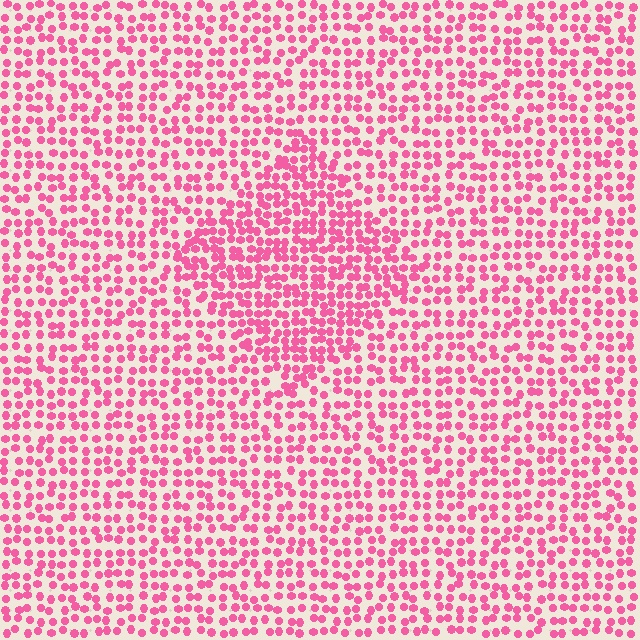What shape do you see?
I see a diamond.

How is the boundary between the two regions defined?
The boundary is defined by a change in element density (approximately 1.6x ratio). All elements are the same color, size, and shape.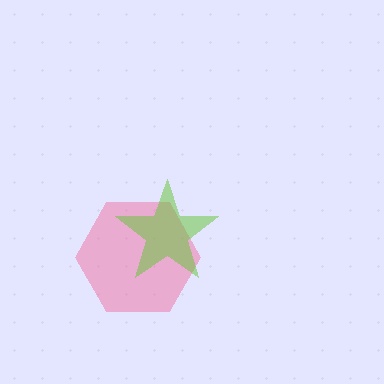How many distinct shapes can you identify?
There are 2 distinct shapes: a pink hexagon, a lime star.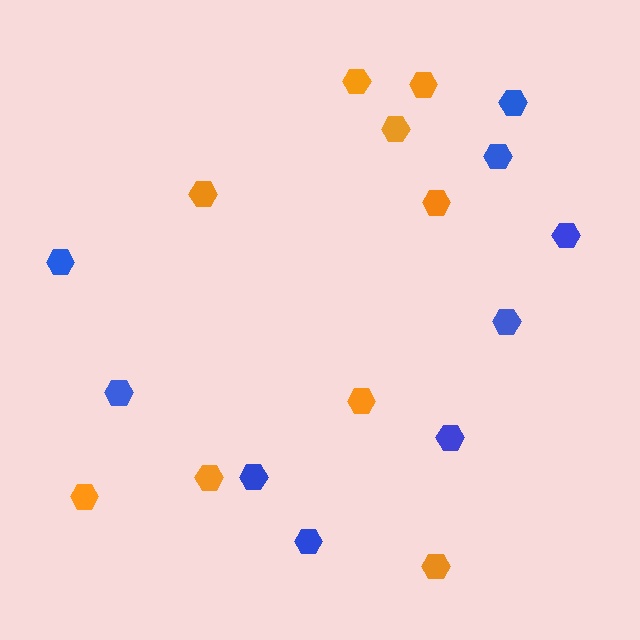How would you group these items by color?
There are 2 groups: one group of orange hexagons (9) and one group of blue hexagons (9).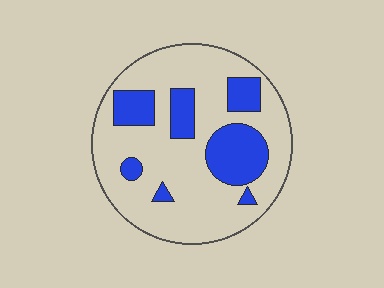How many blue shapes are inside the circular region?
7.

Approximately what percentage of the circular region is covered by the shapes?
Approximately 25%.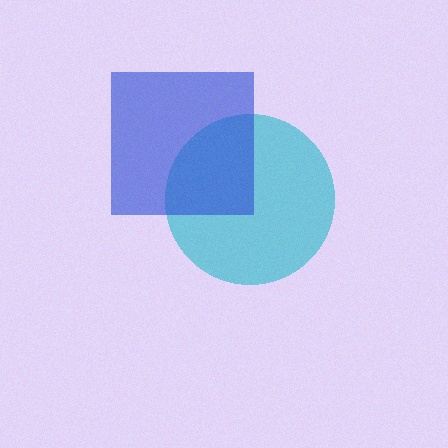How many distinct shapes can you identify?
There are 2 distinct shapes: a cyan circle, a blue square.